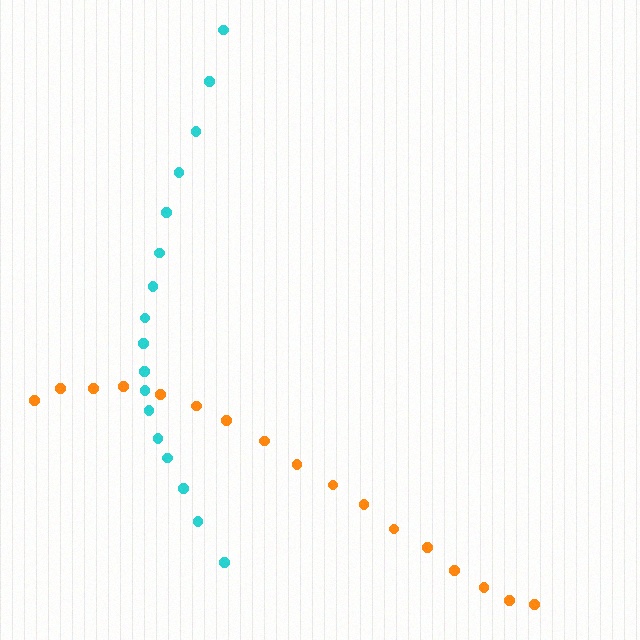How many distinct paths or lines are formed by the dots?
There are 2 distinct paths.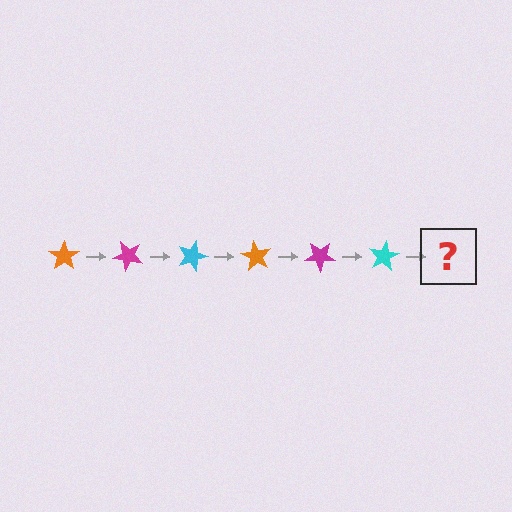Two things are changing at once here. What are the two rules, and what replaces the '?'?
The two rules are that it rotates 45 degrees each step and the color cycles through orange, magenta, and cyan. The '?' should be an orange star, rotated 270 degrees from the start.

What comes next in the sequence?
The next element should be an orange star, rotated 270 degrees from the start.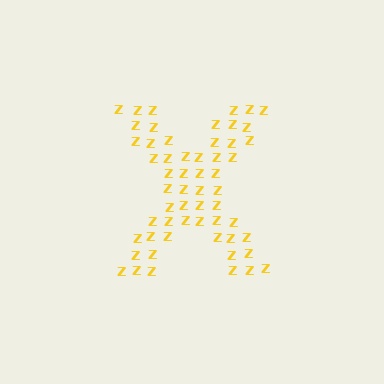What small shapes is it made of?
It is made of small letter Z's.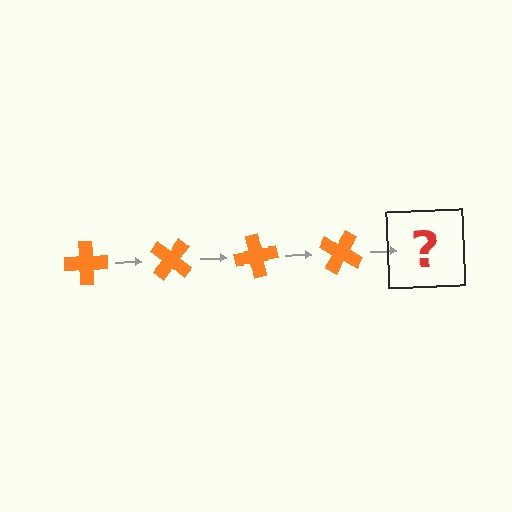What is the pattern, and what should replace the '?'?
The pattern is that the cross rotates 40 degrees each step. The '?' should be an orange cross rotated 160 degrees.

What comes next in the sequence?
The next element should be an orange cross rotated 160 degrees.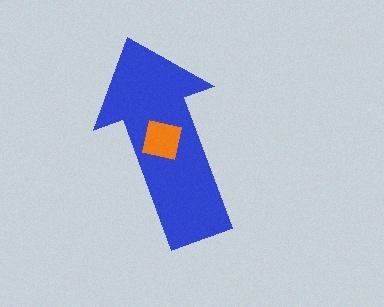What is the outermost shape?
The blue arrow.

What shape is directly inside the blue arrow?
The orange square.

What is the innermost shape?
The orange square.